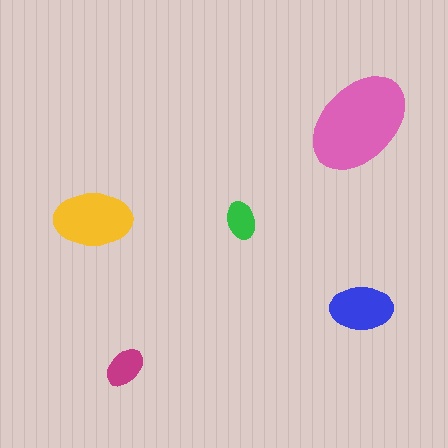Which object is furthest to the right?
The blue ellipse is rightmost.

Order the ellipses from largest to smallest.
the pink one, the yellow one, the blue one, the magenta one, the green one.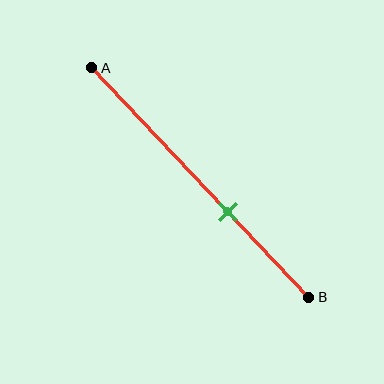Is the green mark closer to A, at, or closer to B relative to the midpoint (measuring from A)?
The green mark is closer to point B than the midpoint of segment AB.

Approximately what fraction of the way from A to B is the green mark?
The green mark is approximately 65% of the way from A to B.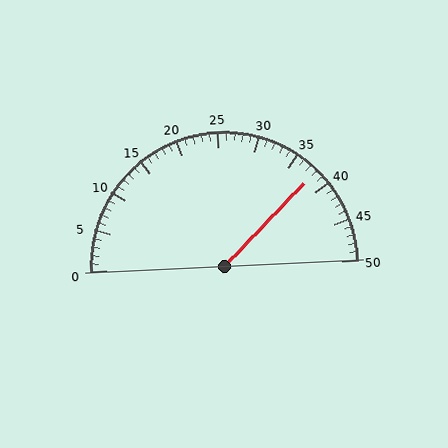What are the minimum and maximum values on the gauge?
The gauge ranges from 0 to 50.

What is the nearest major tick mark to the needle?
The nearest major tick mark is 40.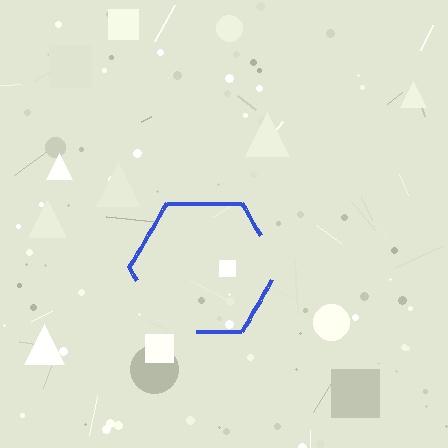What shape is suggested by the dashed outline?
The dashed outline suggests a hexagon.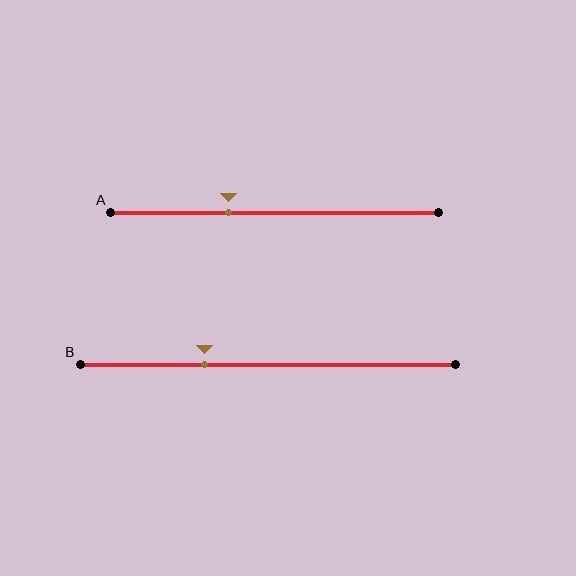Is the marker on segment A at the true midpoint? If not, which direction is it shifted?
No, the marker on segment A is shifted to the left by about 14% of the segment length.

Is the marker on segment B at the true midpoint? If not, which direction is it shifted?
No, the marker on segment B is shifted to the left by about 17% of the segment length.